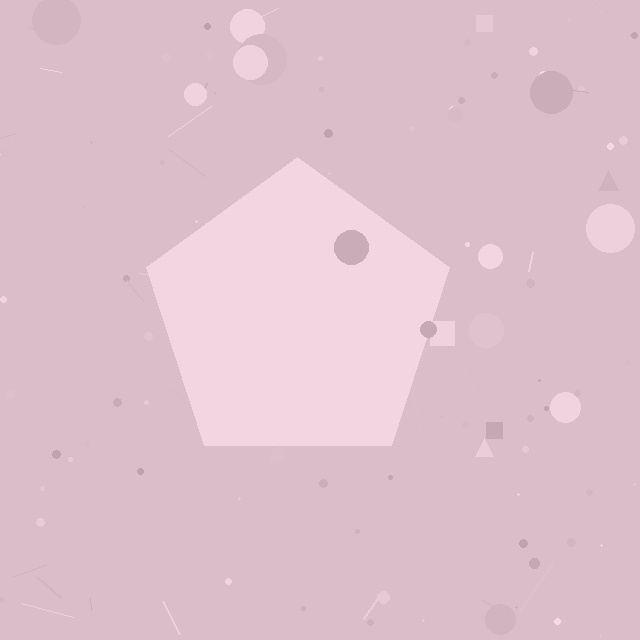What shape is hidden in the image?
A pentagon is hidden in the image.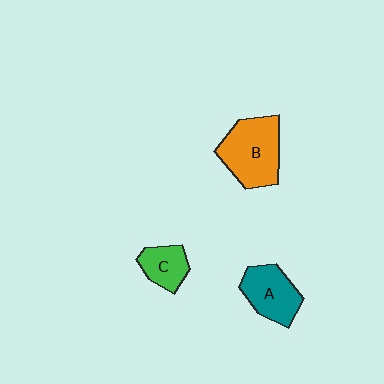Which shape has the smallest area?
Shape C (green).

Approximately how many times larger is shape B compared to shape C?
Approximately 2.0 times.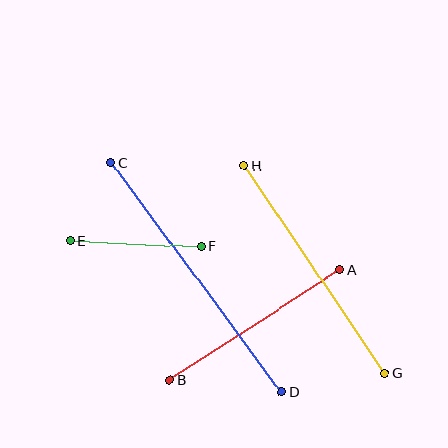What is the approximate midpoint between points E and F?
The midpoint is at approximately (136, 244) pixels.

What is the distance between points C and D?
The distance is approximately 285 pixels.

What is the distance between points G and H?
The distance is approximately 251 pixels.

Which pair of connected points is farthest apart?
Points C and D are farthest apart.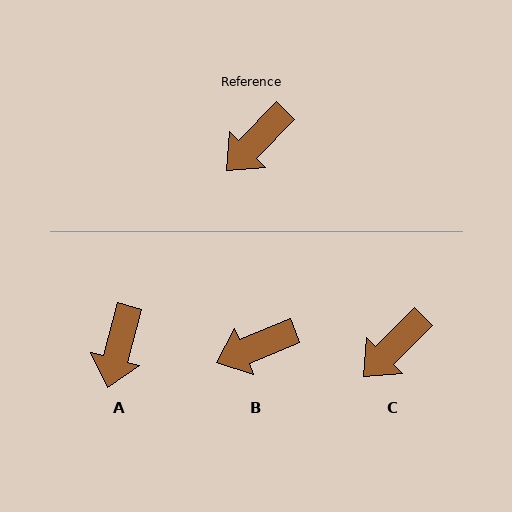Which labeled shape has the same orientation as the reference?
C.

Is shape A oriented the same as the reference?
No, it is off by about 30 degrees.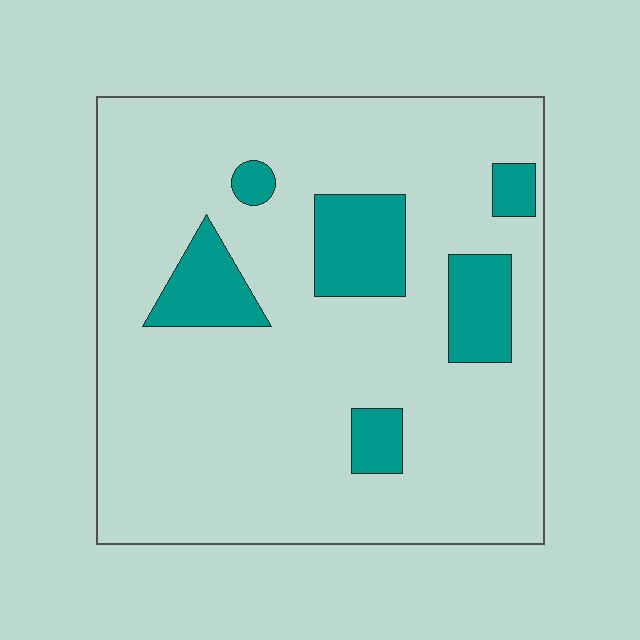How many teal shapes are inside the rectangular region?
6.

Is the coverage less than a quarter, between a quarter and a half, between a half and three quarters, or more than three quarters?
Less than a quarter.